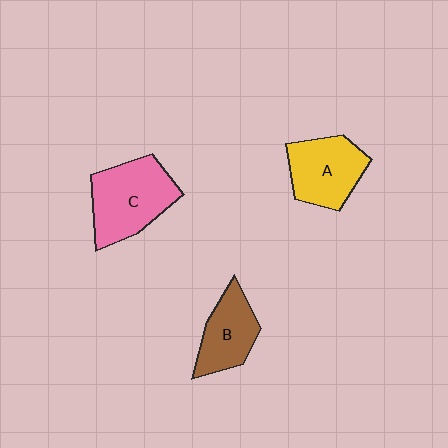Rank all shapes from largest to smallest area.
From largest to smallest: C (pink), A (yellow), B (brown).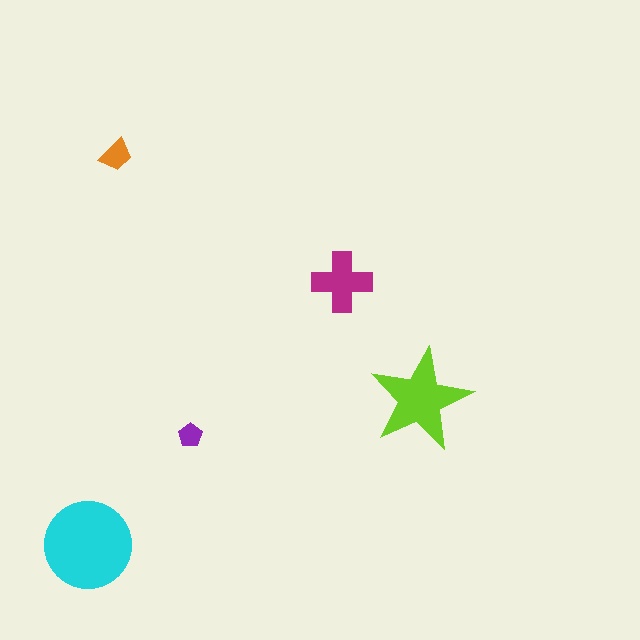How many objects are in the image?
There are 5 objects in the image.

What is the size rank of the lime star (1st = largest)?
2nd.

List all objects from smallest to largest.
The purple pentagon, the orange trapezoid, the magenta cross, the lime star, the cyan circle.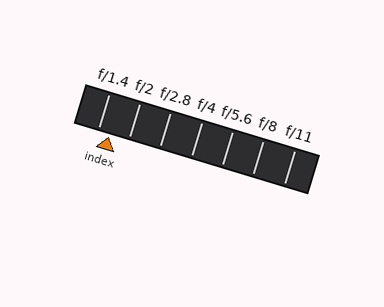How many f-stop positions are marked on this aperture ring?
There are 7 f-stop positions marked.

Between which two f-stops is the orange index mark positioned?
The index mark is between f/1.4 and f/2.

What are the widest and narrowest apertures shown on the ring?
The widest aperture shown is f/1.4 and the narrowest is f/11.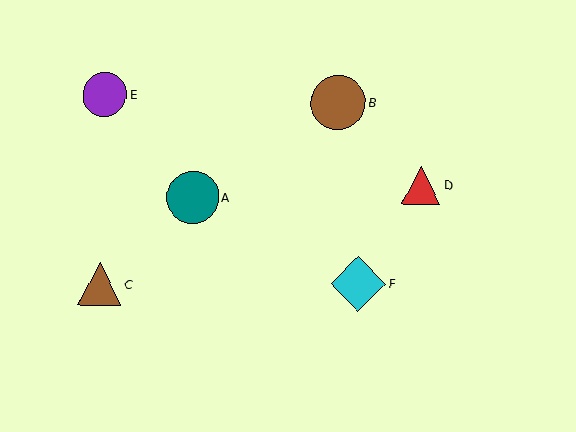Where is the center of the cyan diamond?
The center of the cyan diamond is at (358, 284).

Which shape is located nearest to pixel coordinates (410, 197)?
The red triangle (labeled D) at (421, 185) is nearest to that location.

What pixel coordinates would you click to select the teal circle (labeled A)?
Click at (193, 197) to select the teal circle A.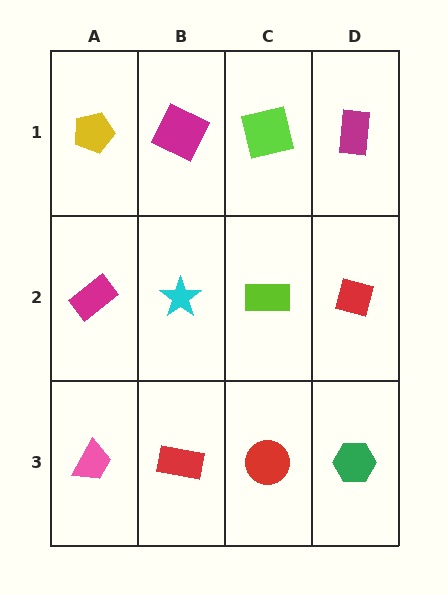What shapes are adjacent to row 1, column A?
A magenta rectangle (row 2, column A), a magenta square (row 1, column B).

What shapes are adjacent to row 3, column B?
A cyan star (row 2, column B), a pink trapezoid (row 3, column A), a red circle (row 3, column C).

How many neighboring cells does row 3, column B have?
3.